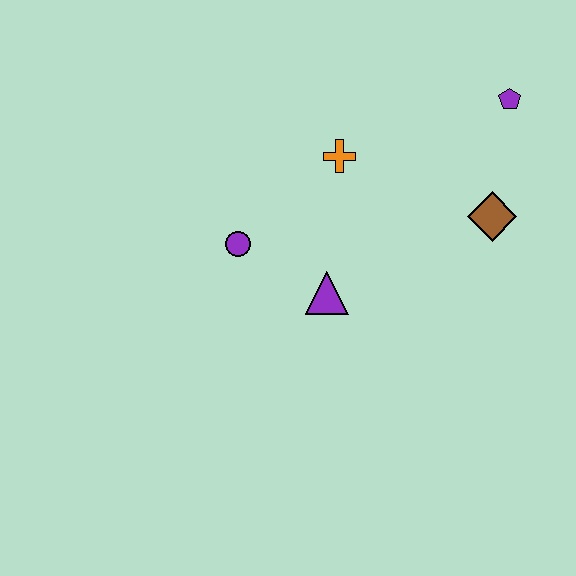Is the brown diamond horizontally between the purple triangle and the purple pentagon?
Yes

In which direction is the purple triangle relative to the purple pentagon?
The purple triangle is below the purple pentagon.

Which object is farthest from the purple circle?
The purple pentagon is farthest from the purple circle.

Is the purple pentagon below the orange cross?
No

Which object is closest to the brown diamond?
The purple pentagon is closest to the brown diamond.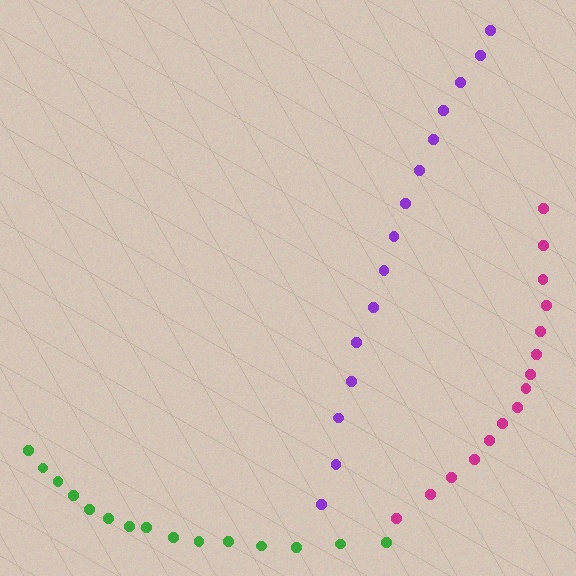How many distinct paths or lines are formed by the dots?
There are 3 distinct paths.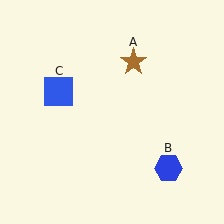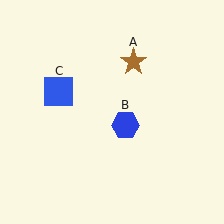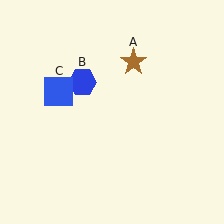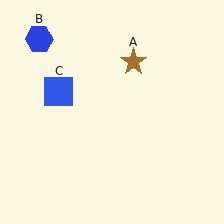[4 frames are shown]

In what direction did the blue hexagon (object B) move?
The blue hexagon (object B) moved up and to the left.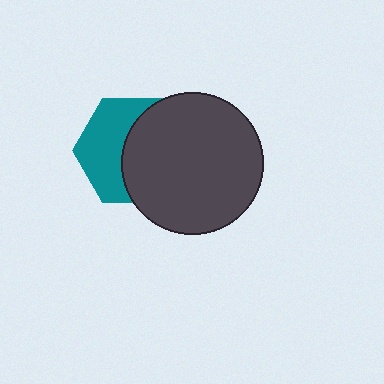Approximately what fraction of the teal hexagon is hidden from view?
Roughly 52% of the teal hexagon is hidden behind the dark gray circle.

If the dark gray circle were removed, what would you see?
You would see the complete teal hexagon.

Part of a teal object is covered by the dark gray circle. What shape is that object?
It is a hexagon.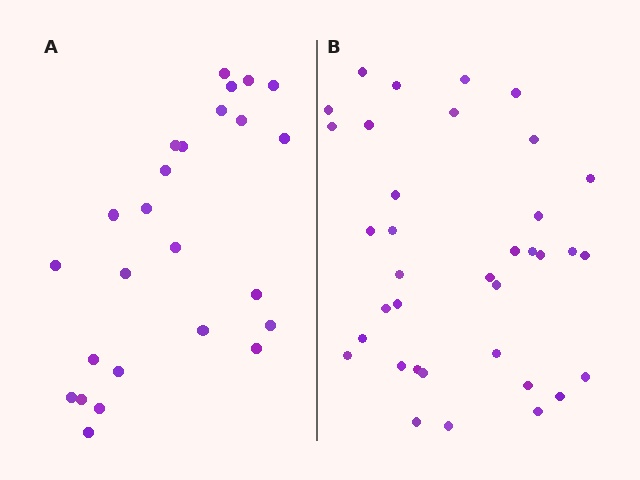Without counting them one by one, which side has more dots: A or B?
Region B (the right region) has more dots.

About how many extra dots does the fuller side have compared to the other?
Region B has roughly 12 or so more dots than region A.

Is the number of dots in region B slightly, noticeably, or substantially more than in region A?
Region B has noticeably more, but not dramatically so. The ratio is roughly 1.4 to 1.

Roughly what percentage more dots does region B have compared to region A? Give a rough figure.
About 45% more.